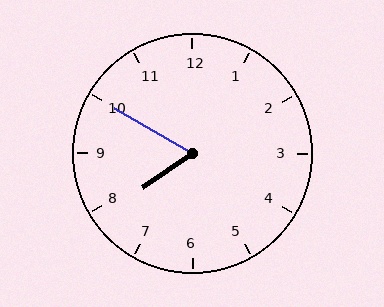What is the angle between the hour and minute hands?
Approximately 65 degrees.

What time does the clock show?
7:50.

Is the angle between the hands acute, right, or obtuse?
It is acute.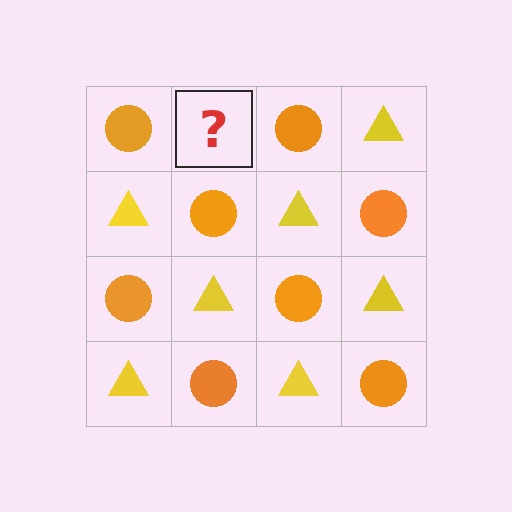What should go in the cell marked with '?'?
The missing cell should contain a yellow triangle.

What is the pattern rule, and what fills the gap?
The rule is that it alternates orange circle and yellow triangle in a checkerboard pattern. The gap should be filled with a yellow triangle.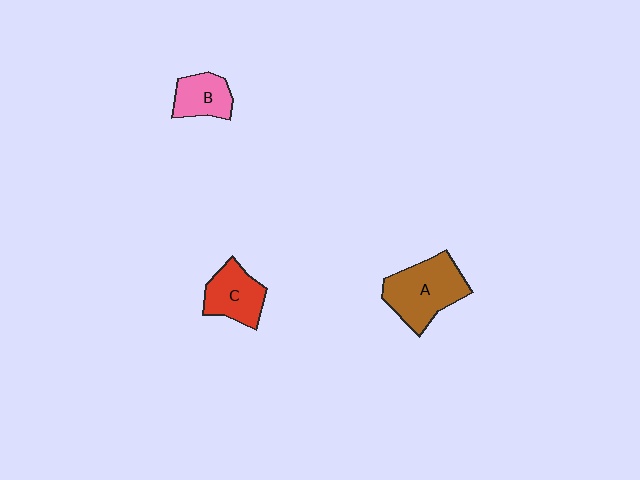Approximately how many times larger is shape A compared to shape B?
Approximately 1.8 times.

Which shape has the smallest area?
Shape B (pink).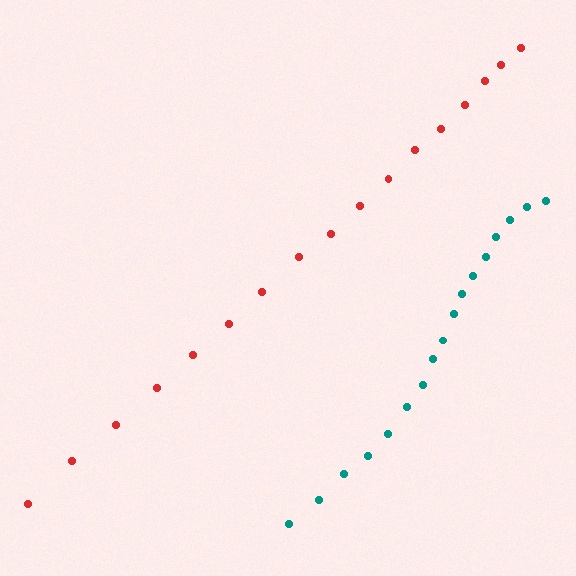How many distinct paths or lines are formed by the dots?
There are 2 distinct paths.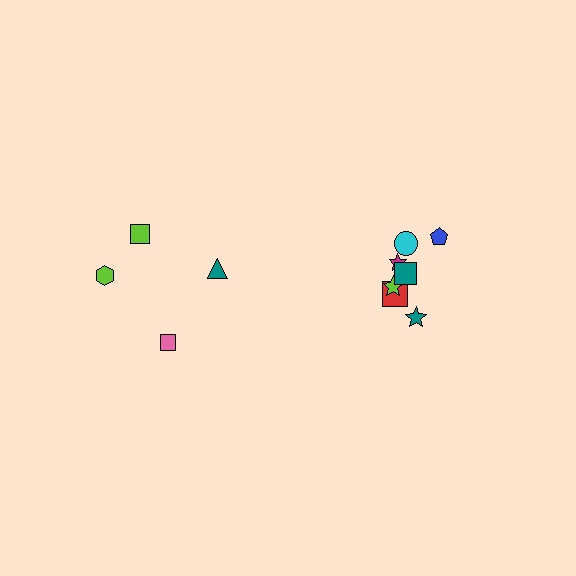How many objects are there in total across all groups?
There are 12 objects.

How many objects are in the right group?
There are 8 objects.